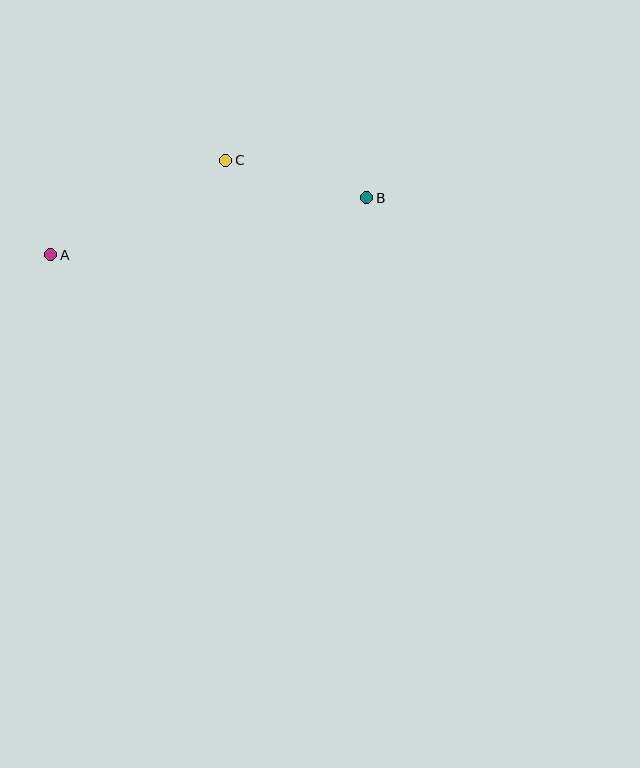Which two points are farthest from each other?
Points A and B are farthest from each other.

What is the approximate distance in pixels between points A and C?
The distance between A and C is approximately 199 pixels.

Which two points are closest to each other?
Points B and C are closest to each other.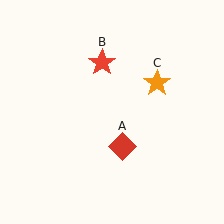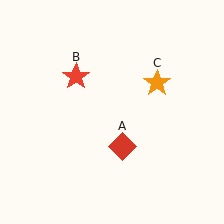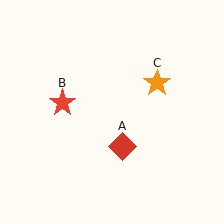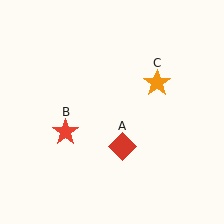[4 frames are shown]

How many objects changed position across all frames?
1 object changed position: red star (object B).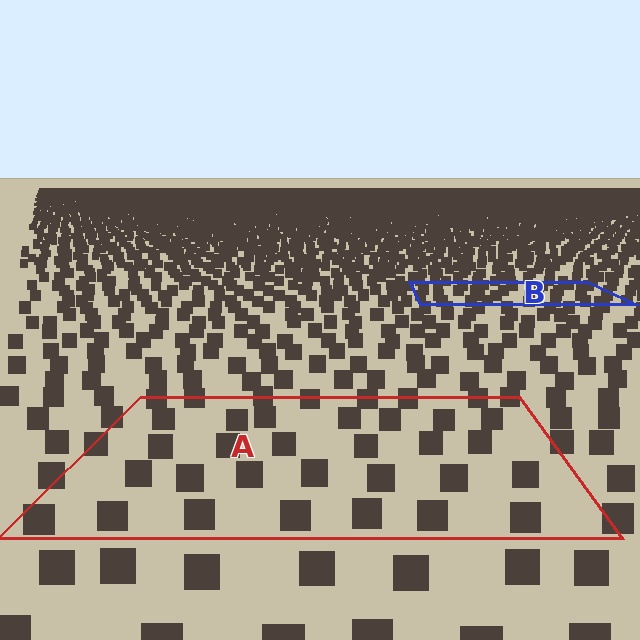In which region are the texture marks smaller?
The texture marks are smaller in region B, because it is farther away.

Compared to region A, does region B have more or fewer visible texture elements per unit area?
Region B has more texture elements per unit area — they are packed more densely because it is farther away.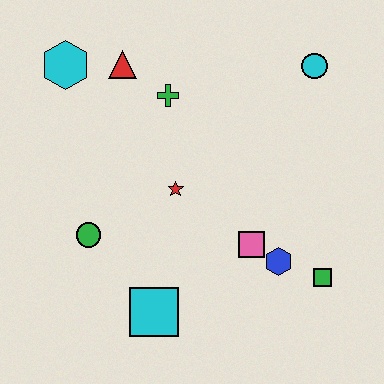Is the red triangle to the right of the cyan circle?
No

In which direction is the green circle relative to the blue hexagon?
The green circle is to the left of the blue hexagon.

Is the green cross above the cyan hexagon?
No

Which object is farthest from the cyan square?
The cyan circle is farthest from the cyan square.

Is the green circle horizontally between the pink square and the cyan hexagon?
Yes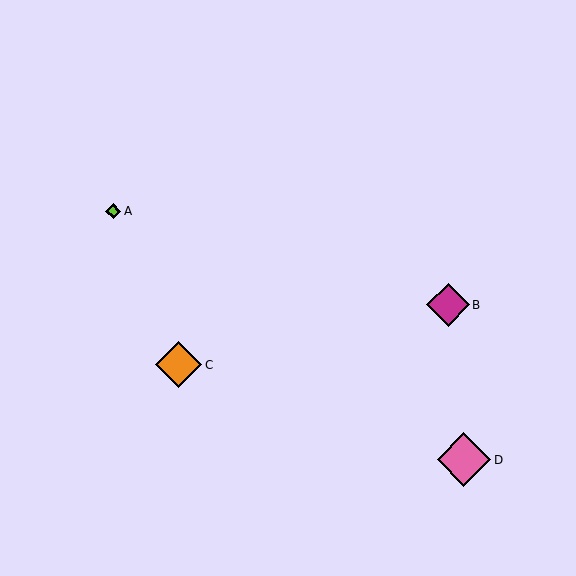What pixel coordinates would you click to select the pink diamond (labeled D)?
Click at (464, 460) to select the pink diamond D.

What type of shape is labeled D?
Shape D is a pink diamond.